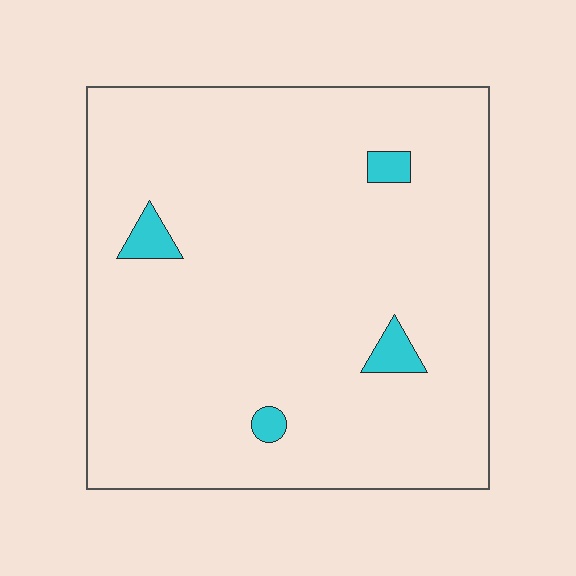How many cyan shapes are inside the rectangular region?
4.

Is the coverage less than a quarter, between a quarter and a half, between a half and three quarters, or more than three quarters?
Less than a quarter.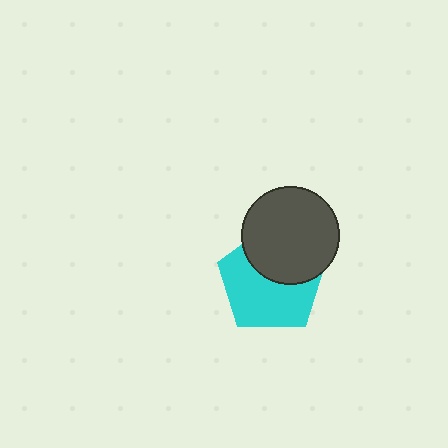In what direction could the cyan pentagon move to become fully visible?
The cyan pentagon could move down. That would shift it out from behind the dark gray circle entirely.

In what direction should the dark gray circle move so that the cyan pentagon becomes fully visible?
The dark gray circle should move up. That is the shortest direction to clear the overlap and leave the cyan pentagon fully visible.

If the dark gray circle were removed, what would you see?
You would see the complete cyan pentagon.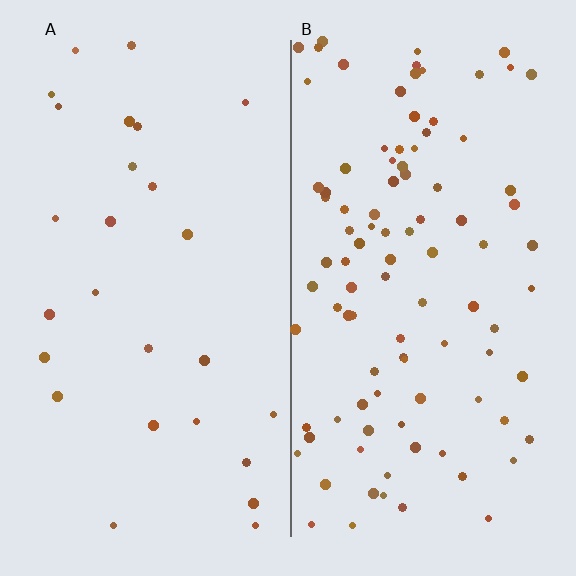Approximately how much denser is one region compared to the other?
Approximately 3.7× — region B over region A.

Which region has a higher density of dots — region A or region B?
B (the right).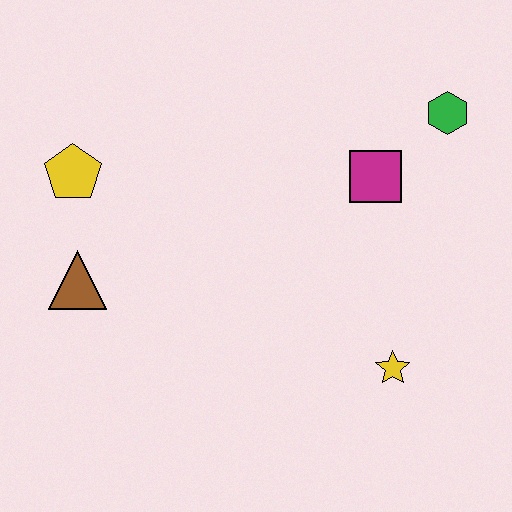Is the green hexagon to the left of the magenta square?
No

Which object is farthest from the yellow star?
The yellow pentagon is farthest from the yellow star.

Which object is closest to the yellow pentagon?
The brown triangle is closest to the yellow pentagon.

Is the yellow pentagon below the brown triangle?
No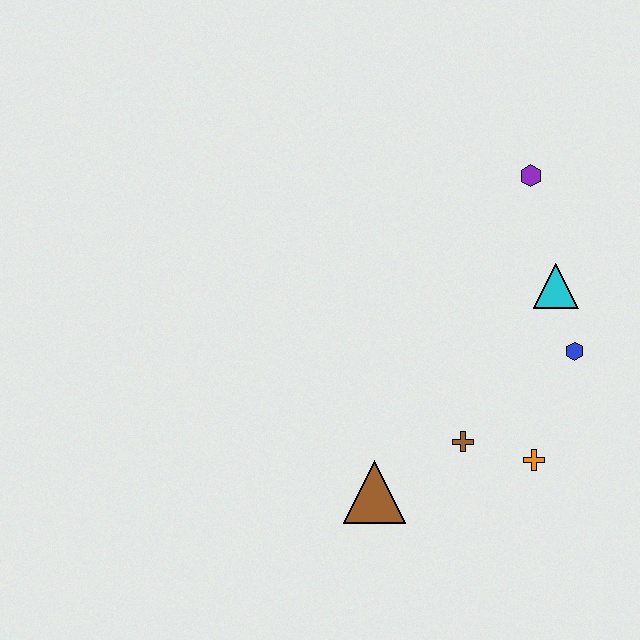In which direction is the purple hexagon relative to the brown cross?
The purple hexagon is above the brown cross.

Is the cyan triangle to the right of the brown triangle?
Yes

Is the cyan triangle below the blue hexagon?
No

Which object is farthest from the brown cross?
The purple hexagon is farthest from the brown cross.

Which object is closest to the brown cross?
The orange cross is closest to the brown cross.